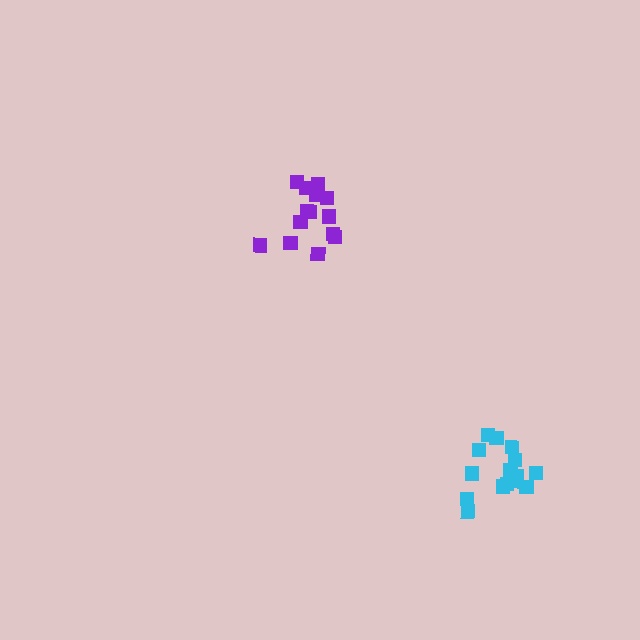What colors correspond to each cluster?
The clusters are colored: purple, cyan.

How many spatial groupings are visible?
There are 2 spatial groupings.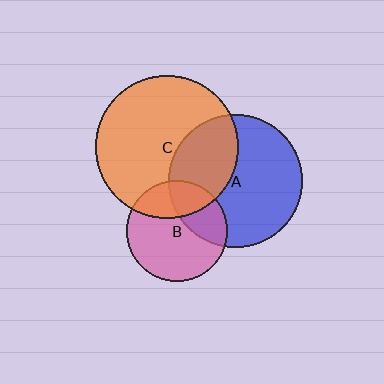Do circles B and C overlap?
Yes.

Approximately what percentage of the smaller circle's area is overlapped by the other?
Approximately 30%.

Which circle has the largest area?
Circle C (orange).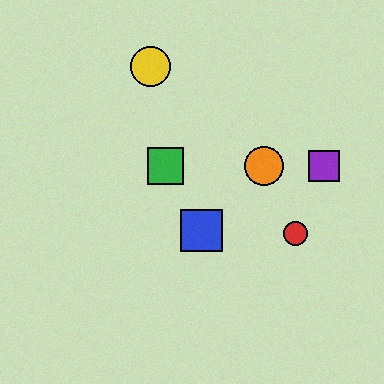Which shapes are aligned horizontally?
The green square, the purple square, the orange circle are aligned horizontally.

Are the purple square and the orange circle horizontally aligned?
Yes, both are at y≈166.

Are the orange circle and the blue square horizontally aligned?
No, the orange circle is at y≈166 and the blue square is at y≈230.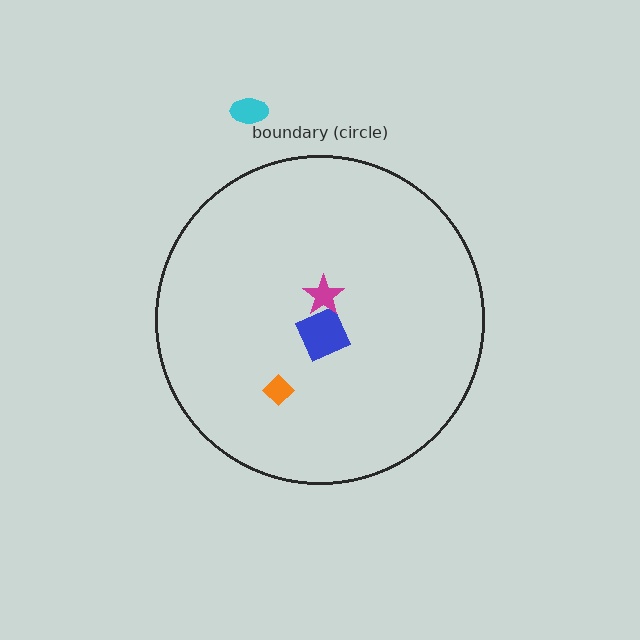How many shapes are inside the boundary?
3 inside, 1 outside.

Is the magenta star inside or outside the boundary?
Inside.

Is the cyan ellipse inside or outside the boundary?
Outside.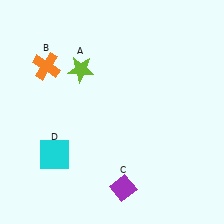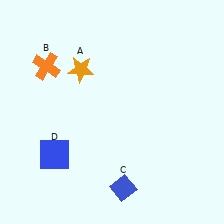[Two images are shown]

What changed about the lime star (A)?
In Image 1, A is lime. In Image 2, it changed to orange.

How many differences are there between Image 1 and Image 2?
There are 3 differences between the two images.